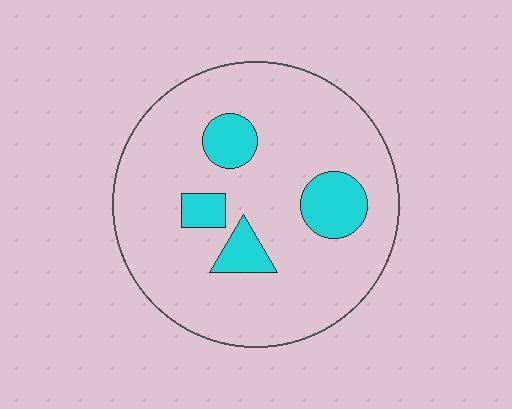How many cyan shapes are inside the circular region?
4.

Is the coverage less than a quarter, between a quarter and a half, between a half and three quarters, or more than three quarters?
Less than a quarter.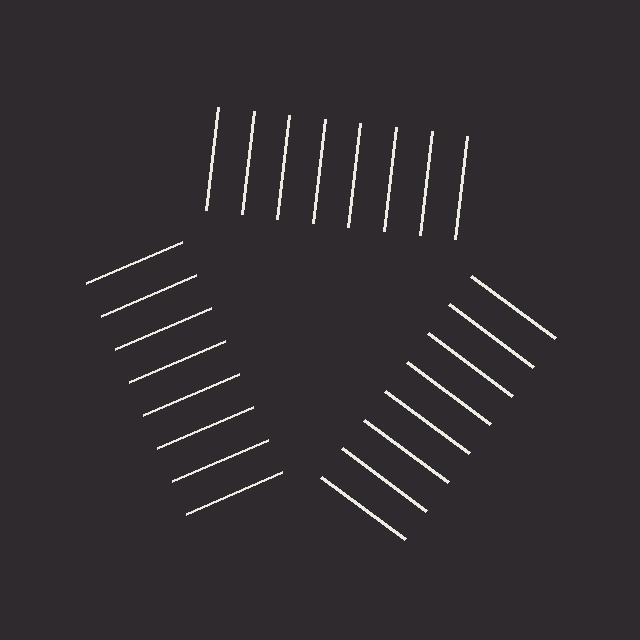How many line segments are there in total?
24 — 8 along each of the 3 edges.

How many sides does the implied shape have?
3 sides — the line-ends trace a triangle.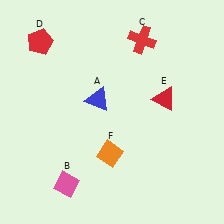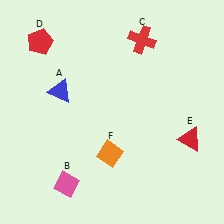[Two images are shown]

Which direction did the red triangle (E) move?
The red triangle (E) moved down.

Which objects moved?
The objects that moved are: the blue triangle (A), the red triangle (E).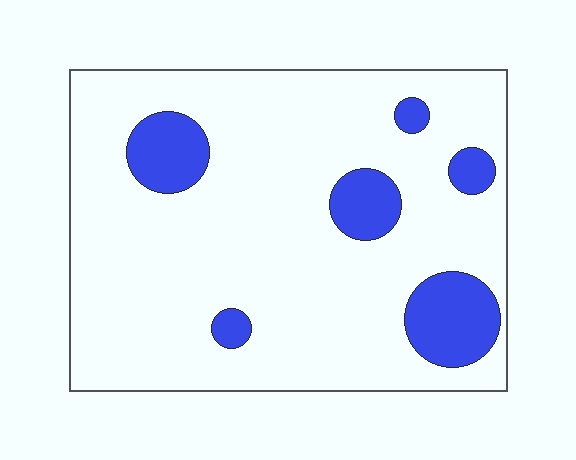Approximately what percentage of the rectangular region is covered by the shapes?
Approximately 15%.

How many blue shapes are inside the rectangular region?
6.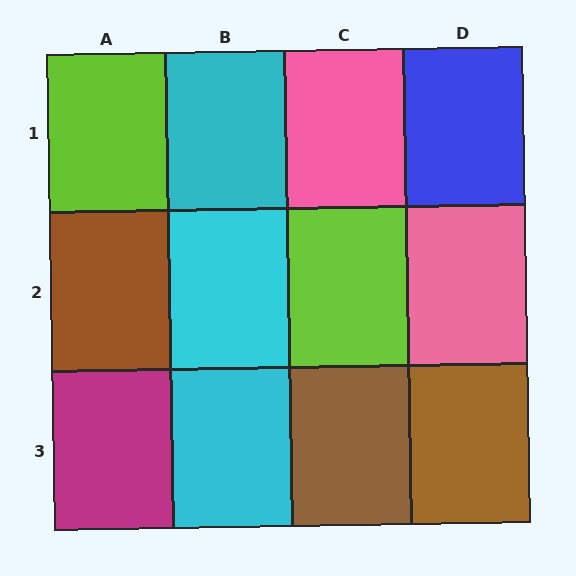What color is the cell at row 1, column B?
Cyan.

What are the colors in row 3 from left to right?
Magenta, cyan, brown, brown.